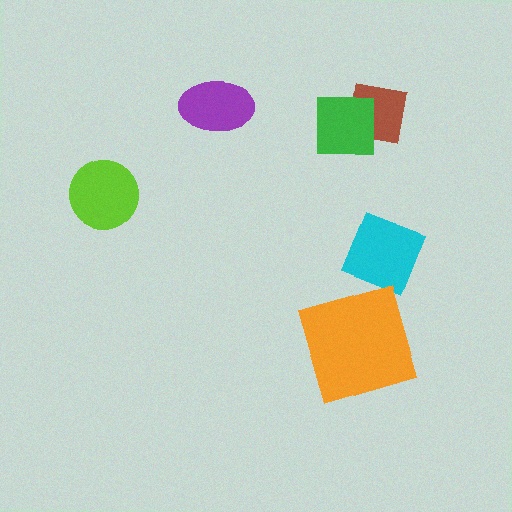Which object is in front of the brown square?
The green square is in front of the brown square.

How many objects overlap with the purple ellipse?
0 objects overlap with the purple ellipse.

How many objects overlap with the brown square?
1 object overlaps with the brown square.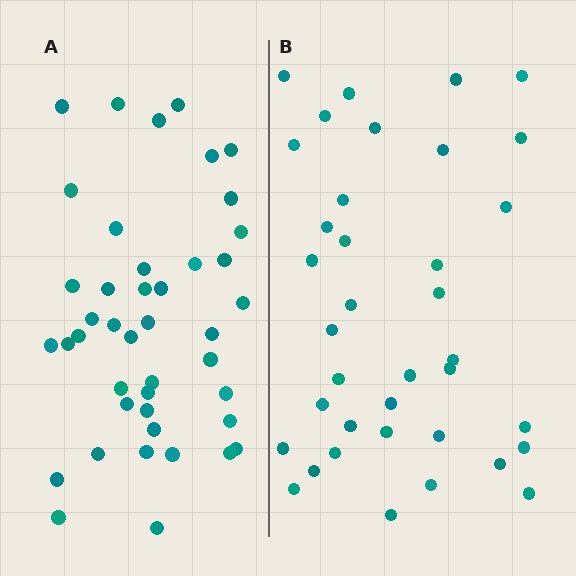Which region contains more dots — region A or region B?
Region A (the left region) has more dots.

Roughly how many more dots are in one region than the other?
Region A has about 6 more dots than region B.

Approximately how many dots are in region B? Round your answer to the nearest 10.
About 40 dots. (The exact count is 37, which rounds to 40.)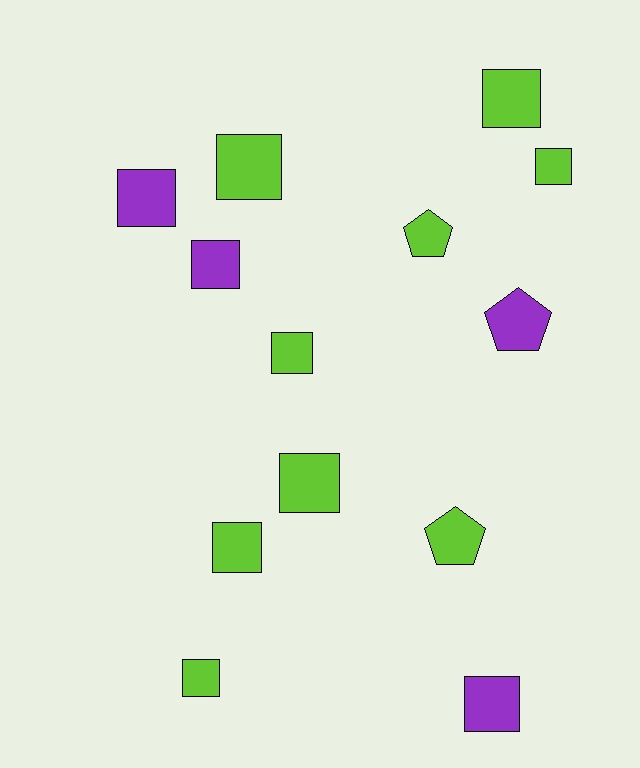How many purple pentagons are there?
There is 1 purple pentagon.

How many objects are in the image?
There are 13 objects.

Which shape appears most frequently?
Square, with 10 objects.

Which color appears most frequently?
Lime, with 9 objects.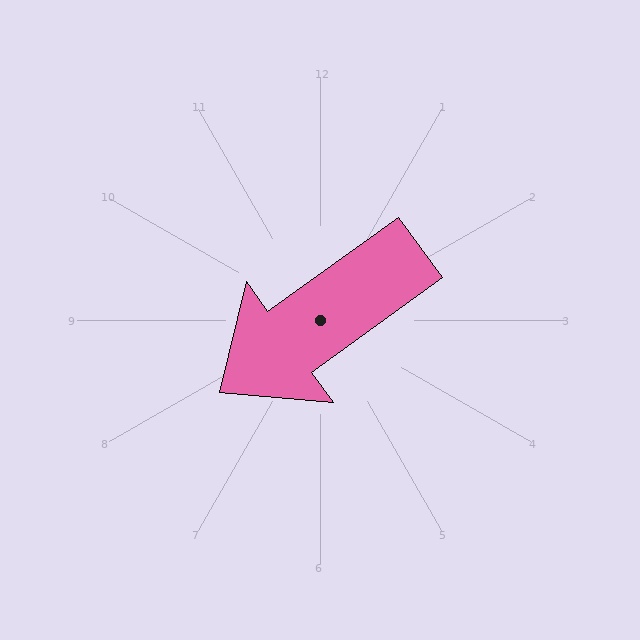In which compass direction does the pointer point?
Southwest.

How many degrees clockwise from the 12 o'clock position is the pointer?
Approximately 234 degrees.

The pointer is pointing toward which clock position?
Roughly 8 o'clock.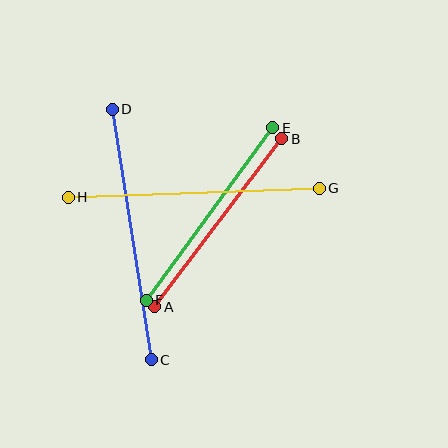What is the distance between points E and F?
The distance is approximately 214 pixels.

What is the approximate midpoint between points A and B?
The midpoint is at approximately (218, 223) pixels.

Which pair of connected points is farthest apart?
Points C and D are farthest apart.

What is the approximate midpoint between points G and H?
The midpoint is at approximately (194, 193) pixels.